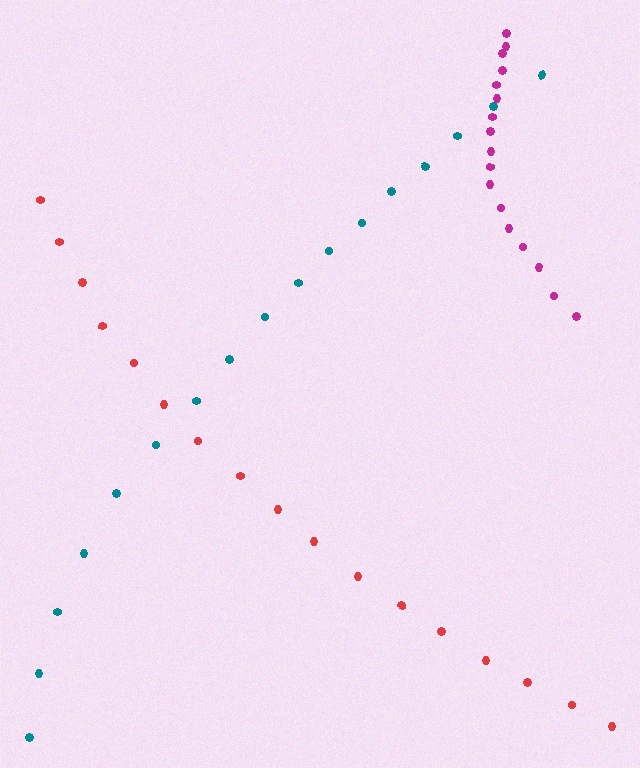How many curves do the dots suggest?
There are 3 distinct paths.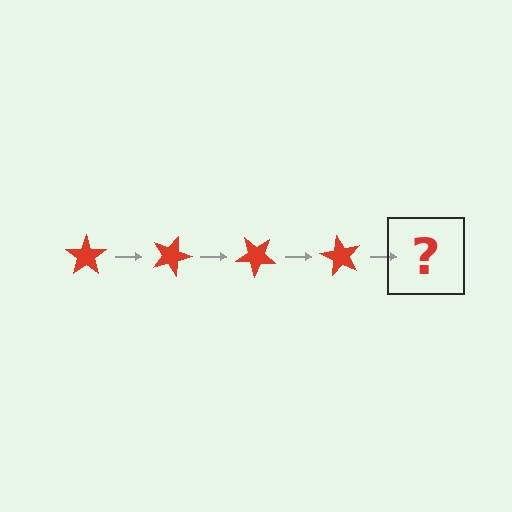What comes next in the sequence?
The next element should be a red star rotated 80 degrees.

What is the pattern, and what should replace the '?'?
The pattern is that the star rotates 20 degrees each step. The '?' should be a red star rotated 80 degrees.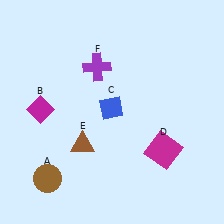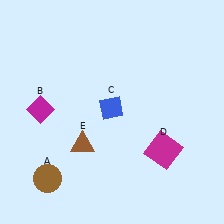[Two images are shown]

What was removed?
The purple cross (F) was removed in Image 2.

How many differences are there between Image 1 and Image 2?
There is 1 difference between the two images.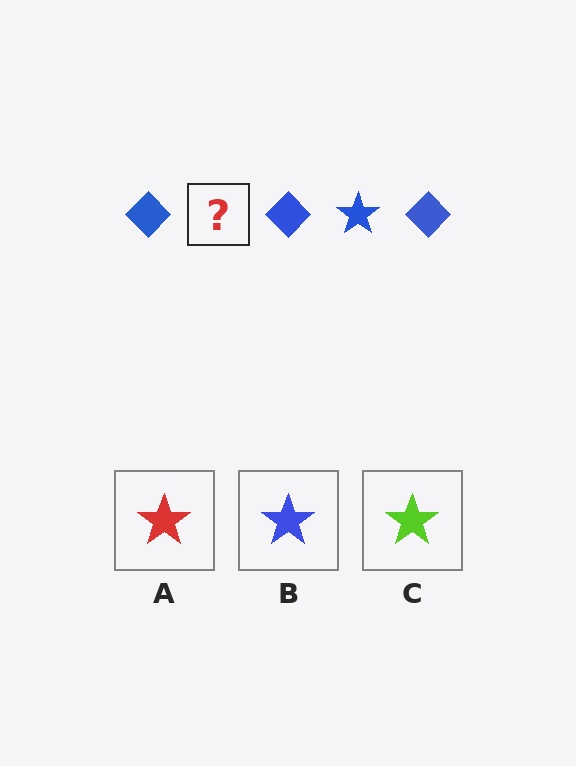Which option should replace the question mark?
Option B.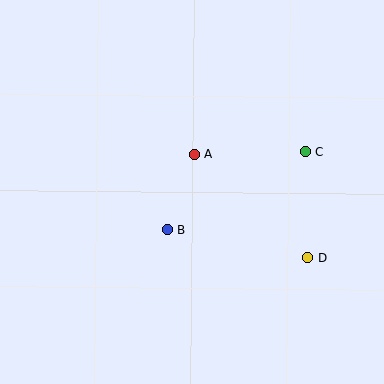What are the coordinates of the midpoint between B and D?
The midpoint between B and D is at (238, 244).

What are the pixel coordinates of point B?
Point B is at (167, 229).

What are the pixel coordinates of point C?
Point C is at (305, 152).